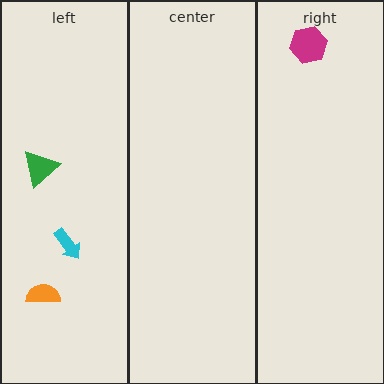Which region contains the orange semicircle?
The left region.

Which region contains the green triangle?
The left region.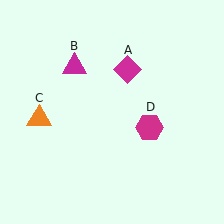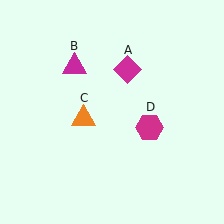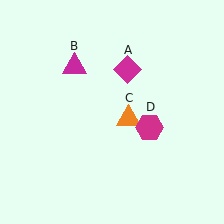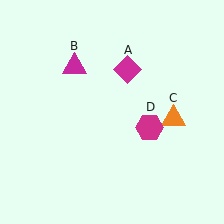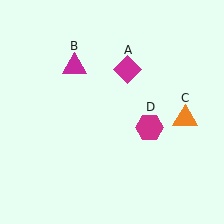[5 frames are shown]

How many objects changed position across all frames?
1 object changed position: orange triangle (object C).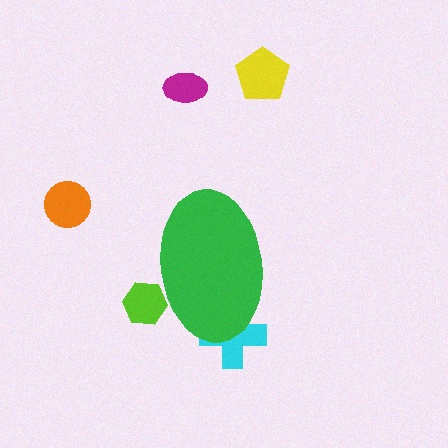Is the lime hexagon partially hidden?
Yes, the lime hexagon is partially hidden behind the green ellipse.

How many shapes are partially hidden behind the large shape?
2 shapes are partially hidden.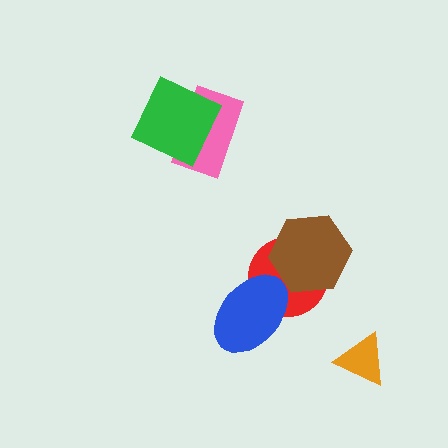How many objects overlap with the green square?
1 object overlaps with the green square.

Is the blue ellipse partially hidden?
No, no other shape covers it.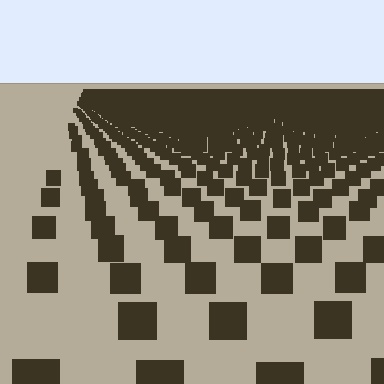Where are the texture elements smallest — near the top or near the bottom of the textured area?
Near the top.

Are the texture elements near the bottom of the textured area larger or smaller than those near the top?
Larger. Near the bottom, elements are closer to the viewer and appear at a bigger on-screen size.